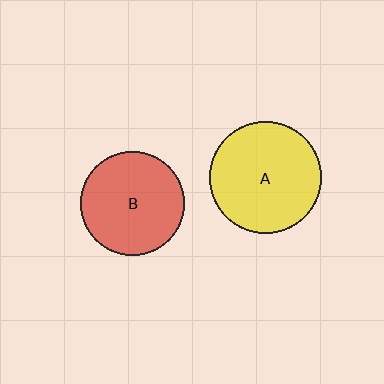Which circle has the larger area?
Circle A (yellow).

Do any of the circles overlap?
No, none of the circles overlap.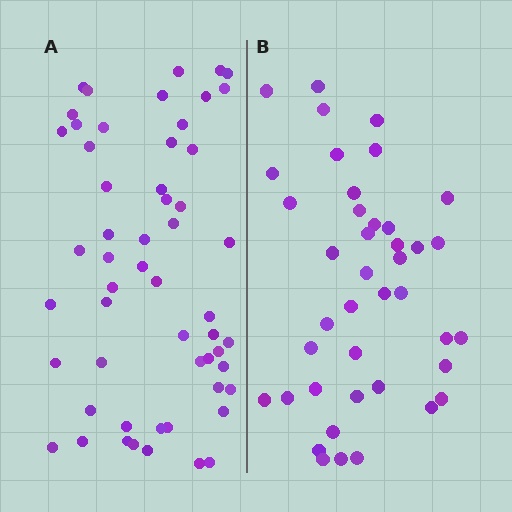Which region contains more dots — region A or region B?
Region A (the left region) has more dots.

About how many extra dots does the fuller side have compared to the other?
Region A has approximately 15 more dots than region B.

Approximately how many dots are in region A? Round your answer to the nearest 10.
About 60 dots. (The exact count is 55, which rounds to 60.)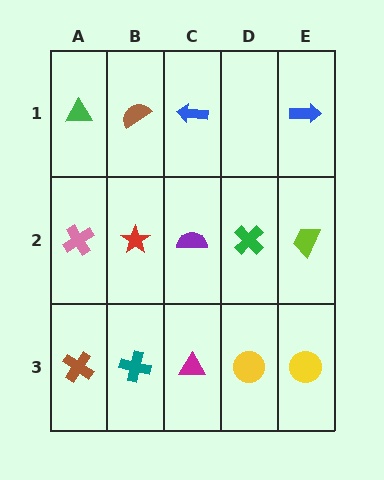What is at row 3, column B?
A teal cross.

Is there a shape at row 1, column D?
No, that cell is empty.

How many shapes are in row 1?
4 shapes.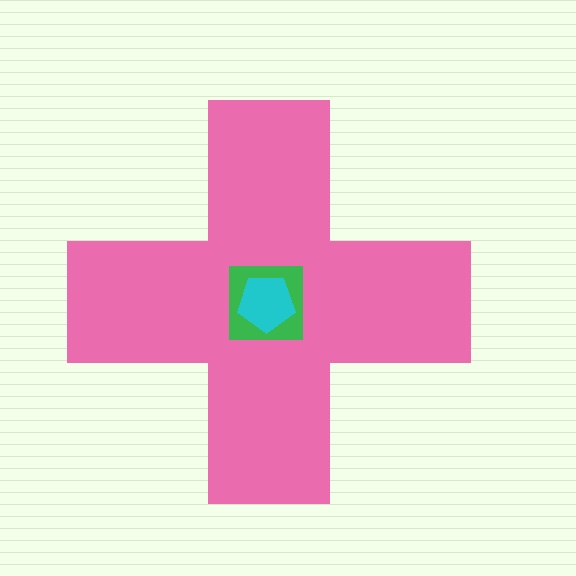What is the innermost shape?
The cyan pentagon.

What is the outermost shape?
The pink cross.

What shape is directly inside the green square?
The cyan pentagon.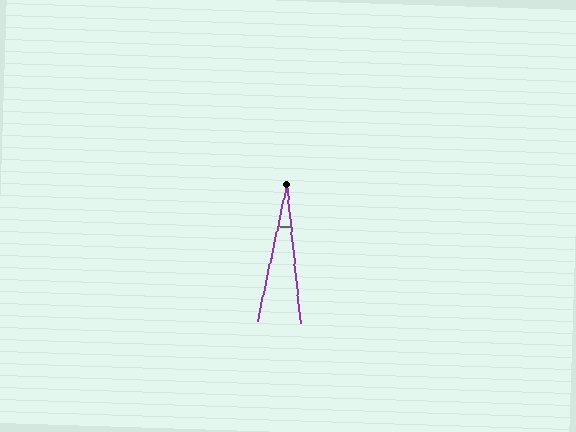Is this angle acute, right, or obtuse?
It is acute.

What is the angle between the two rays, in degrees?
Approximately 18 degrees.